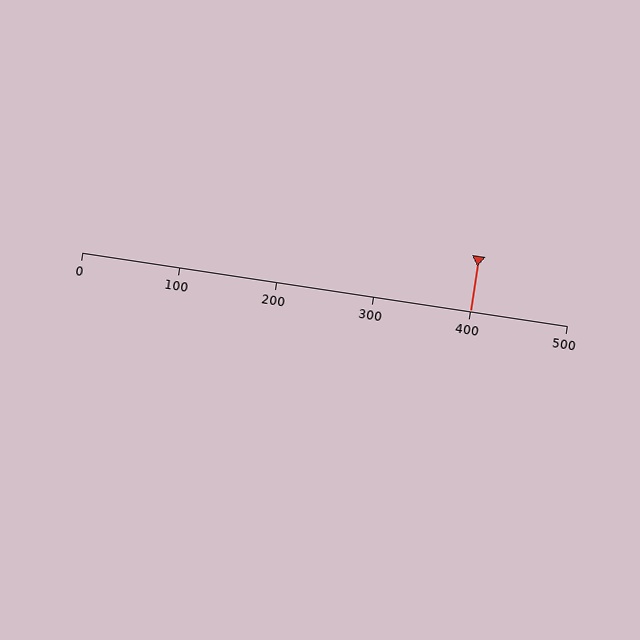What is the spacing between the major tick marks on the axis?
The major ticks are spaced 100 apart.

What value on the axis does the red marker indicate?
The marker indicates approximately 400.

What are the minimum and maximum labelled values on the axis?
The axis runs from 0 to 500.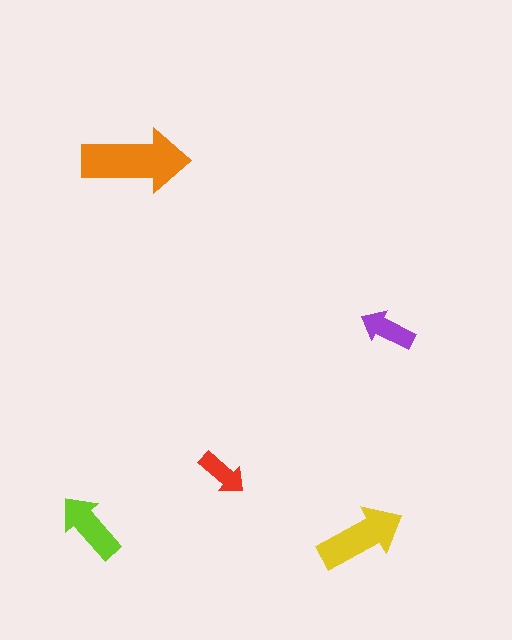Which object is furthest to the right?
The purple arrow is rightmost.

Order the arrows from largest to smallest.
the orange one, the yellow one, the lime one, the purple one, the red one.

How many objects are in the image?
There are 5 objects in the image.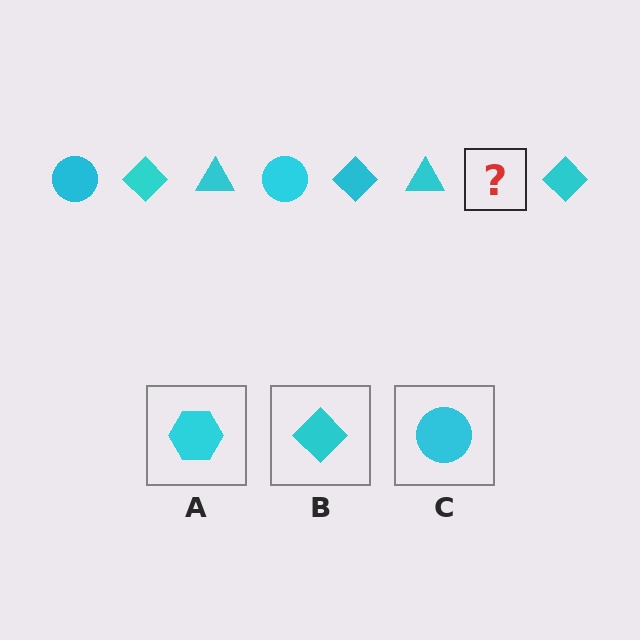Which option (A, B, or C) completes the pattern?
C.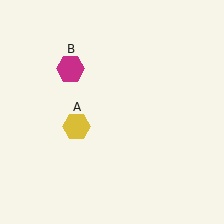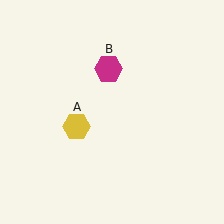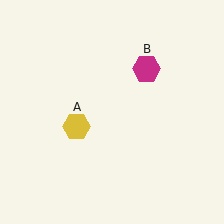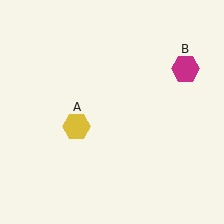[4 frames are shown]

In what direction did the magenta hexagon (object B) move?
The magenta hexagon (object B) moved right.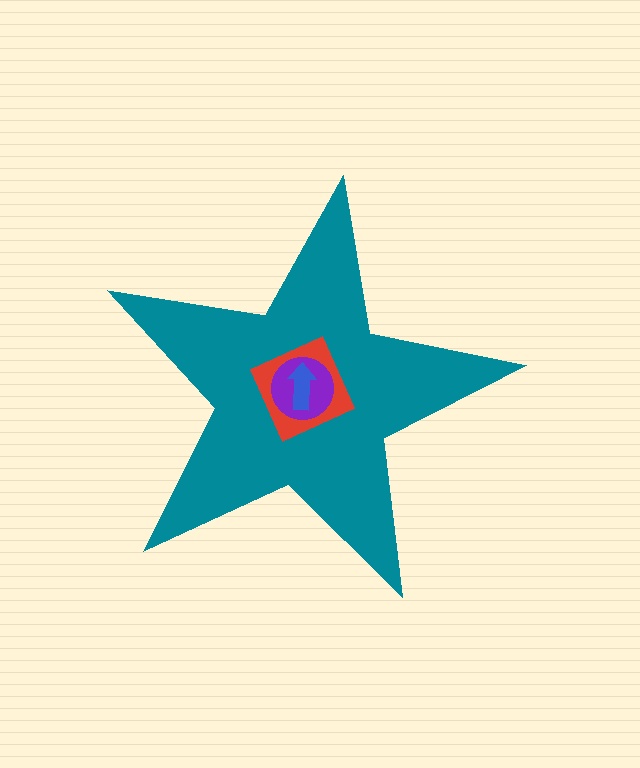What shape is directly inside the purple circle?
The blue arrow.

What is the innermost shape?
The blue arrow.